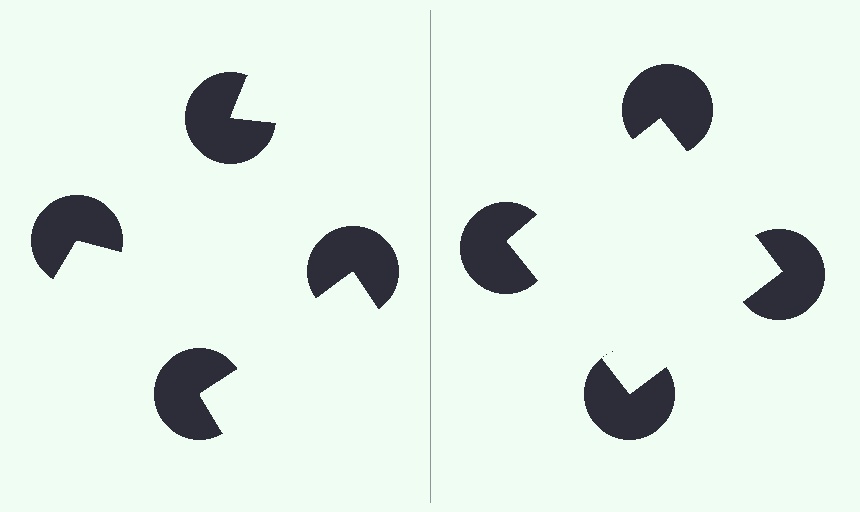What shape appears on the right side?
An illusory square.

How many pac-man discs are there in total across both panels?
8 — 4 on each side.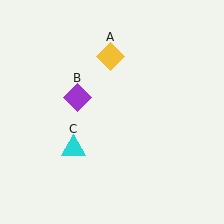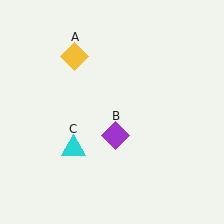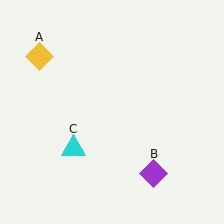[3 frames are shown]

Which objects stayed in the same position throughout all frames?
Cyan triangle (object C) remained stationary.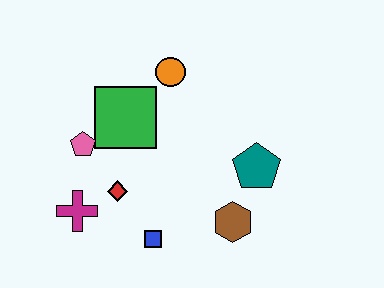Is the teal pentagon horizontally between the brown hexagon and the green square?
No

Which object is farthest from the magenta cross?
The teal pentagon is farthest from the magenta cross.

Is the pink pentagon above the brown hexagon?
Yes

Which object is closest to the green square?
The pink pentagon is closest to the green square.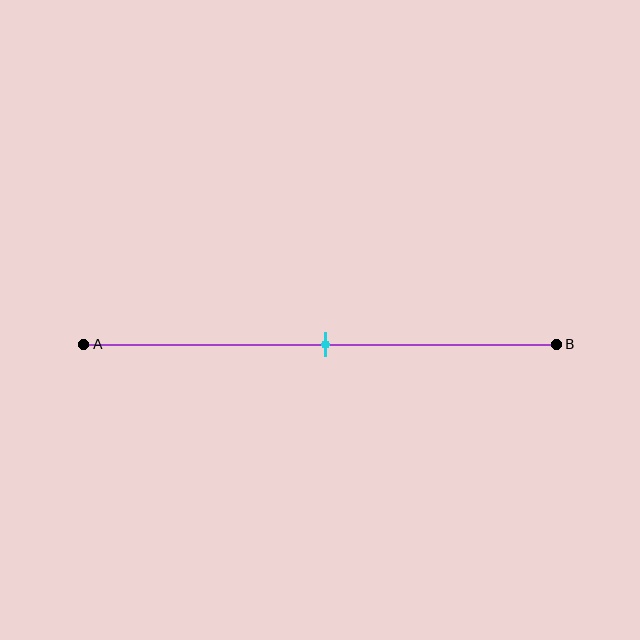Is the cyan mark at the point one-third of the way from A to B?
No, the mark is at about 50% from A, not at the 33% one-third point.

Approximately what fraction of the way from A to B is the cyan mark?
The cyan mark is approximately 50% of the way from A to B.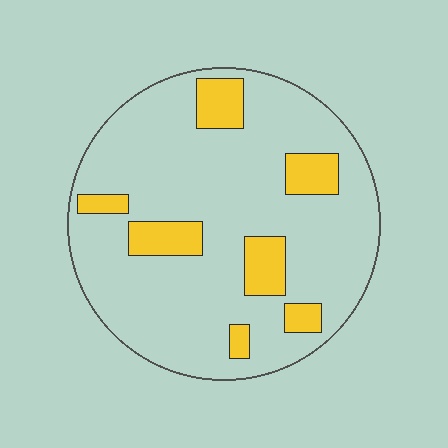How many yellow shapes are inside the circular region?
7.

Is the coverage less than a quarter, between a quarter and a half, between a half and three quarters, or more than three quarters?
Less than a quarter.